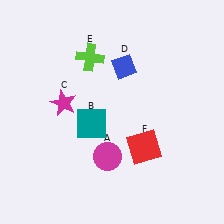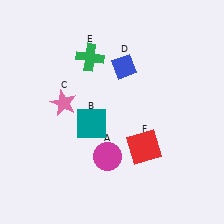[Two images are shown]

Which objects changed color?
C changed from magenta to pink. E changed from lime to green.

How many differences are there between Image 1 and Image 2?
There are 2 differences between the two images.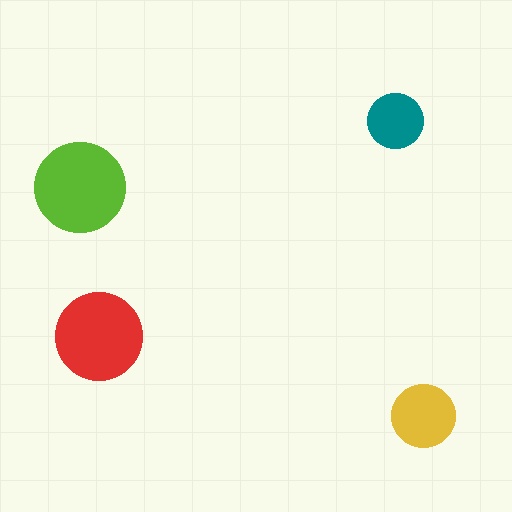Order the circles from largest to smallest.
the lime one, the red one, the yellow one, the teal one.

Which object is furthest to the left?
The lime circle is leftmost.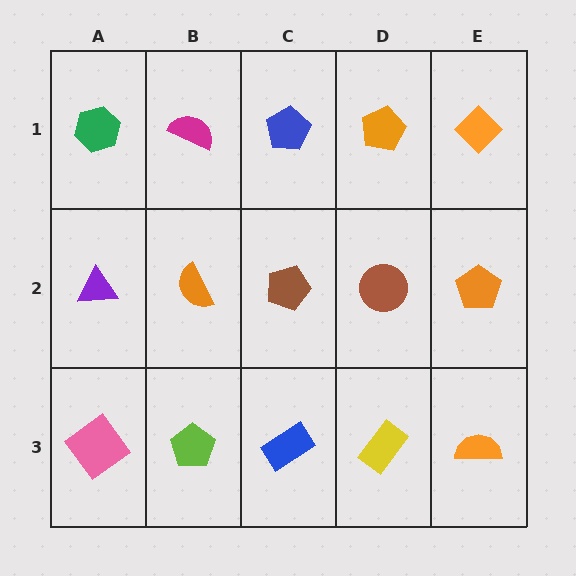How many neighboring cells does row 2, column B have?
4.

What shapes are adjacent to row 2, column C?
A blue pentagon (row 1, column C), a blue rectangle (row 3, column C), an orange semicircle (row 2, column B), a brown circle (row 2, column D).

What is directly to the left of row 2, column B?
A purple triangle.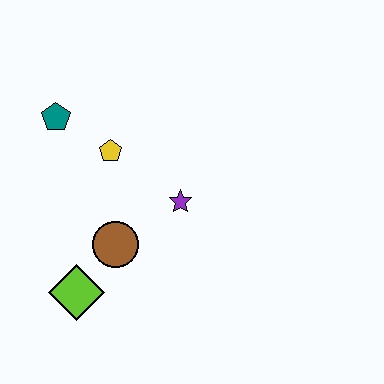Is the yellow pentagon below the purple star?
No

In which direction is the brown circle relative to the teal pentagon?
The brown circle is below the teal pentagon.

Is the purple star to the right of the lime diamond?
Yes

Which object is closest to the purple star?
The brown circle is closest to the purple star.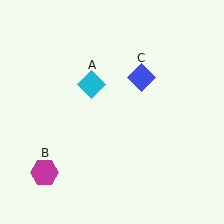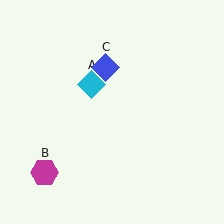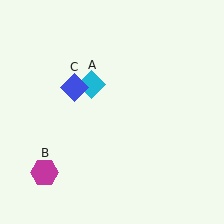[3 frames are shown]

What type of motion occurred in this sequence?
The blue diamond (object C) rotated counterclockwise around the center of the scene.